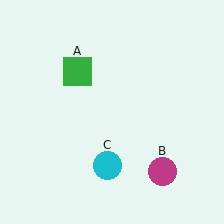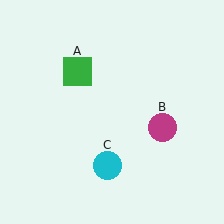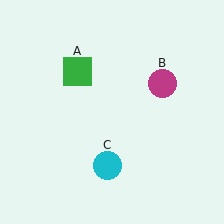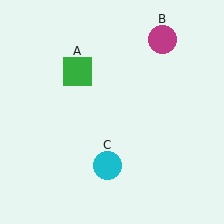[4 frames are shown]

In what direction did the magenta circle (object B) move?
The magenta circle (object B) moved up.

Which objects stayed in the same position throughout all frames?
Green square (object A) and cyan circle (object C) remained stationary.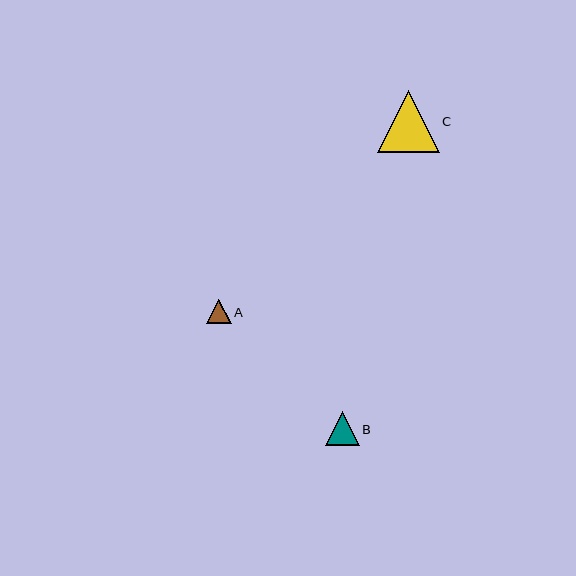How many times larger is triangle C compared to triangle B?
Triangle C is approximately 1.8 times the size of triangle B.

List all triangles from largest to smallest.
From largest to smallest: C, B, A.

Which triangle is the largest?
Triangle C is the largest with a size of approximately 61 pixels.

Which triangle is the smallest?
Triangle A is the smallest with a size of approximately 25 pixels.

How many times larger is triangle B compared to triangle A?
Triangle B is approximately 1.4 times the size of triangle A.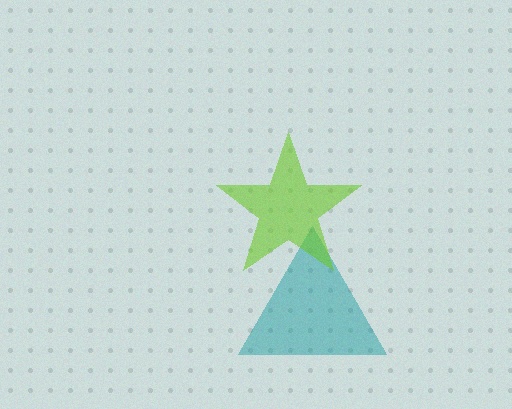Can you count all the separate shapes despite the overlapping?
Yes, there are 2 separate shapes.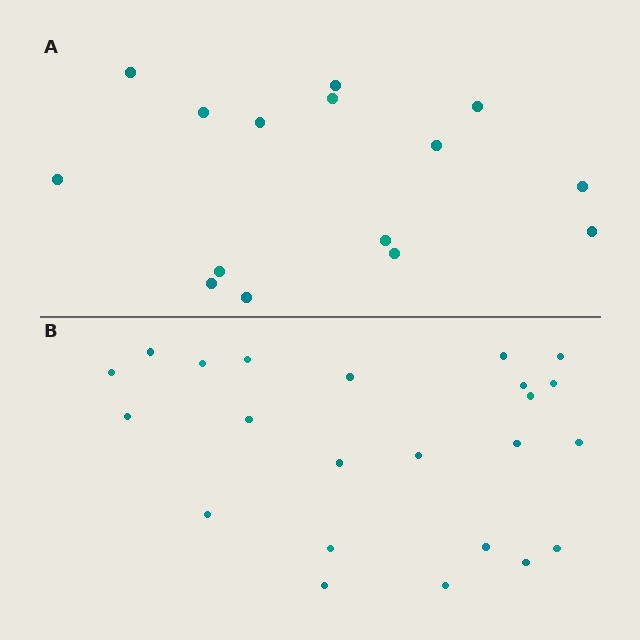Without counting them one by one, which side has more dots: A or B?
Region B (the bottom region) has more dots.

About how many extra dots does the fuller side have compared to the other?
Region B has roughly 8 or so more dots than region A.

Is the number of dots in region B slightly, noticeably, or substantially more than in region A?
Region B has substantially more. The ratio is roughly 1.5 to 1.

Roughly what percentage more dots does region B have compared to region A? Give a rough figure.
About 55% more.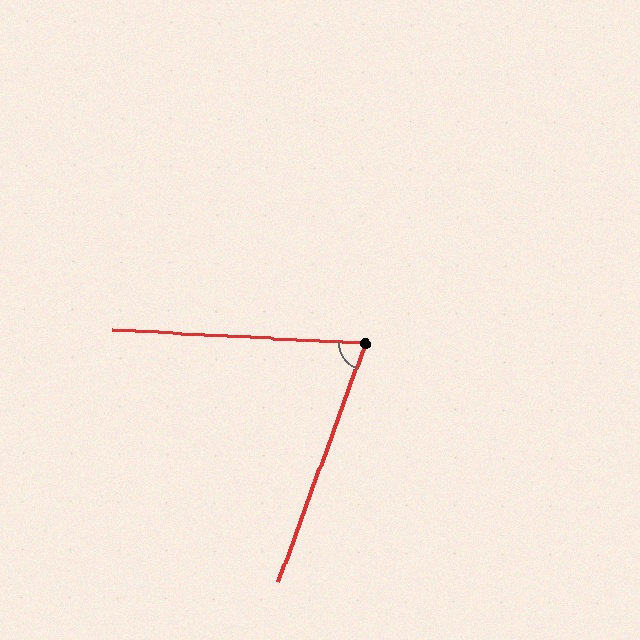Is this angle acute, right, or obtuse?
It is acute.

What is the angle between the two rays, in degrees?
Approximately 73 degrees.